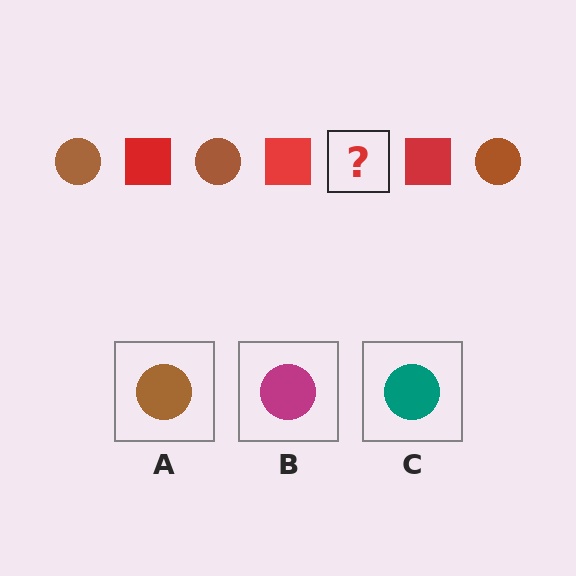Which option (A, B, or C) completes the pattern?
A.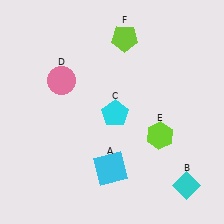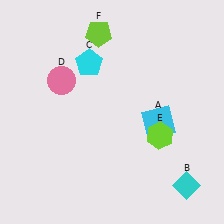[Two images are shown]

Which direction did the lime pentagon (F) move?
The lime pentagon (F) moved left.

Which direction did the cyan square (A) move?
The cyan square (A) moved right.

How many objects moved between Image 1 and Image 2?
3 objects moved between the two images.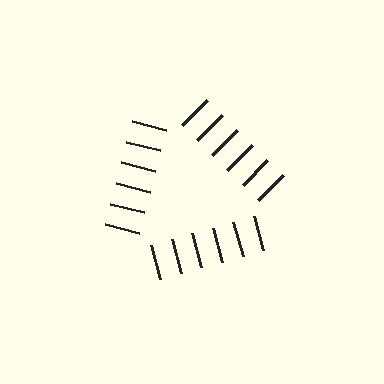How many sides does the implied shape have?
3 sides — the line-ends trace a triangle.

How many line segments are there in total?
18 — 6 along each of the 3 edges.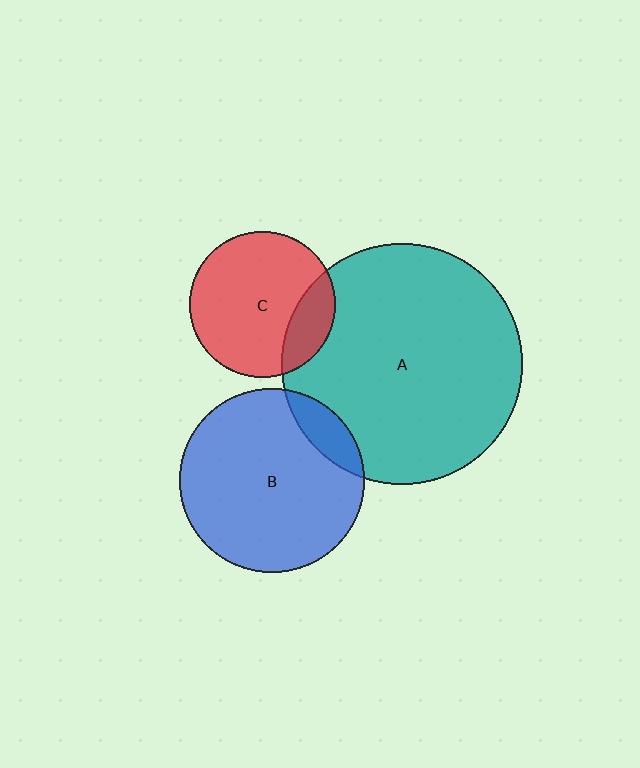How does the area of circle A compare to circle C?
Approximately 2.7 times.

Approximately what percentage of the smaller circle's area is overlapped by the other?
Approximately 20%.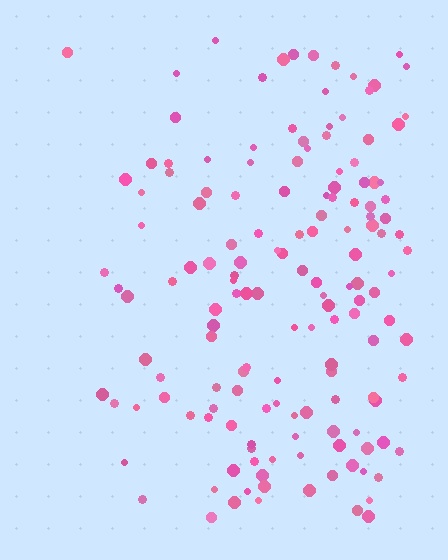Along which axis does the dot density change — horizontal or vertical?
Horizontal.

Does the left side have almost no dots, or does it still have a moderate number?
Still a moderate number, just noticeably fewer than the right.